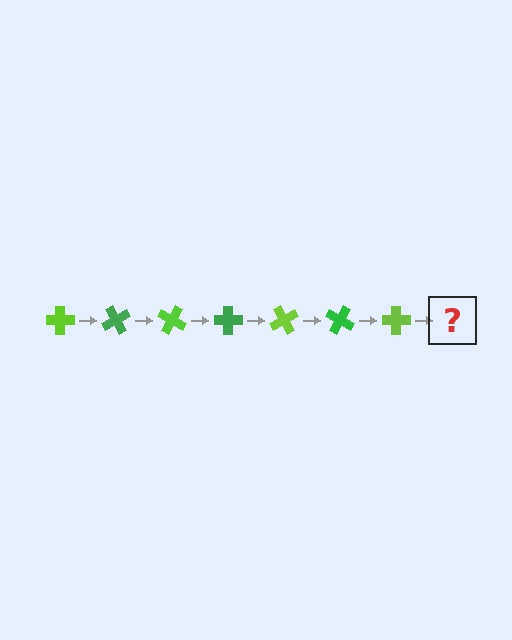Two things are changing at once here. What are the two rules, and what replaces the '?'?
The two rules are that it rotates 60 degrees each step and the color cycles through lime and green. The '?' should be a green cross, rotated 420 degrees from the start.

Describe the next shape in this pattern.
It should be a green cross, rotated 420 degrees from the start.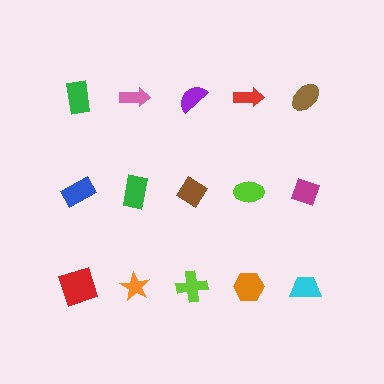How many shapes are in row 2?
5 shapes.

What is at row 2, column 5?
A magenta diamond.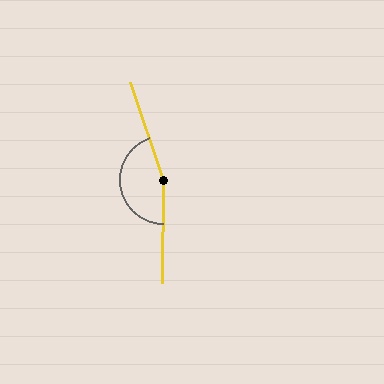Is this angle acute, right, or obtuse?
It is obtuse.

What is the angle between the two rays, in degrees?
Approximately 161 degrees.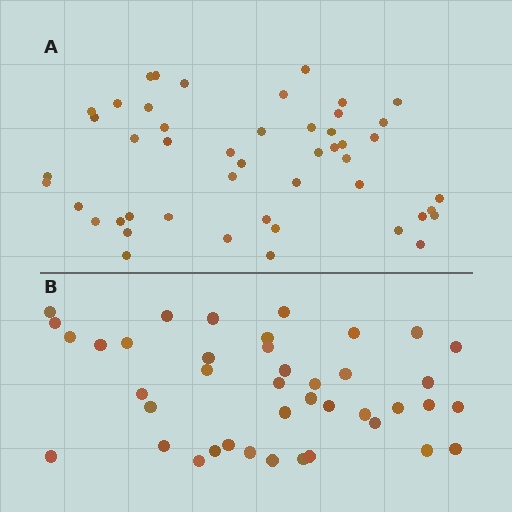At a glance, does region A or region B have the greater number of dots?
Region A (the top region) has more dots.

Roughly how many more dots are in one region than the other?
Region A has roughly 8 or so more dots than region B.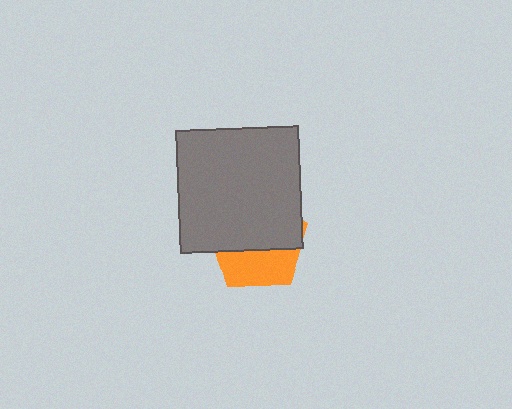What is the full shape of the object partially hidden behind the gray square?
The partially hidden object is an orange pentagon.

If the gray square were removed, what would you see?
You would see the complete orange pentagon.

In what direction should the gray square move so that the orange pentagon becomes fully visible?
The gray square should move up. That is the shortest direction to clear the overlap and leave the orange pentagon fully visible.